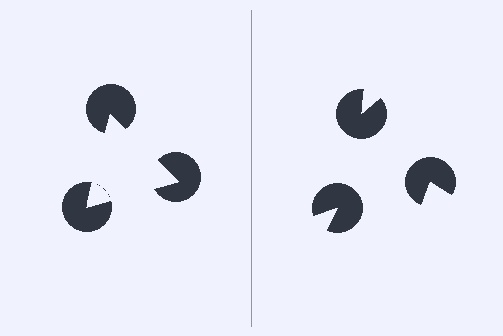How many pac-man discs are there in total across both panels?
6 — 3 on each side.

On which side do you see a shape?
An illusory triangle appears on the left side. On the right side the wedge cuts are rotated, so no coherent shape forms.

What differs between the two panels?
The pac-man discs are positioned identically on both sides; only the wedge orientations differ. On the left they align to a triangle; on the right they are misaligned.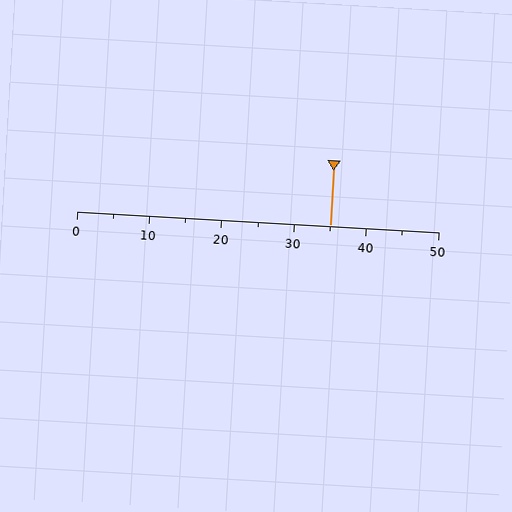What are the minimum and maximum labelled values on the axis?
The axis runs from 0 to 50.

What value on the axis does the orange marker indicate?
The marker indicates approximately 35.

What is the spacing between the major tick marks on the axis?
The major ticks are spaced 10 apart.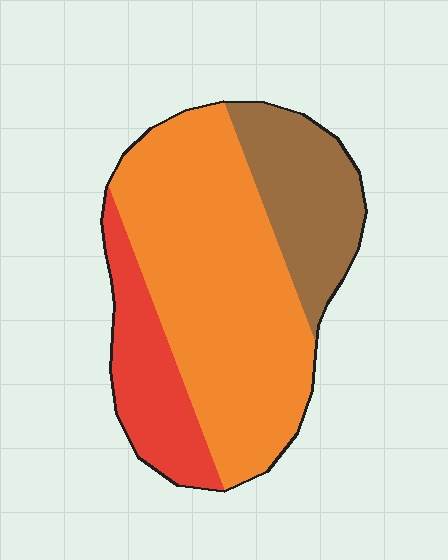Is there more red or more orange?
Orange.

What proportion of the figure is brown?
Brown takes up less than a quarter of the figure.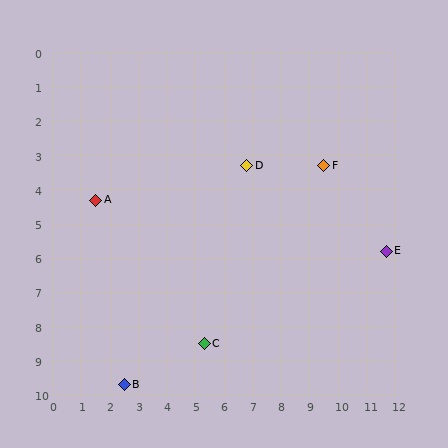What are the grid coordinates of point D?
Point D is at approximately (6.8, 3.3).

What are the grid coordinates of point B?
Point B is at approximately (2.5, 9.7).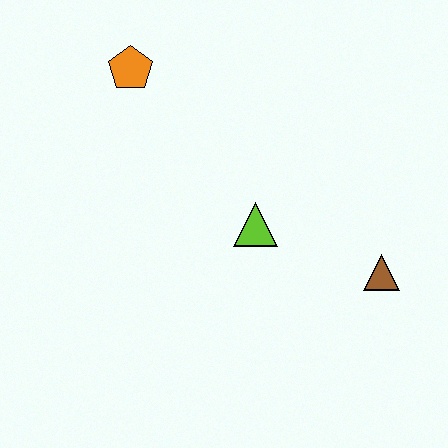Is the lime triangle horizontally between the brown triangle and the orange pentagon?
Yes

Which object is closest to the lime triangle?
The brown triangle is closest to the lime triangle.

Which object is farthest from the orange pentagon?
The brown triangle is farthest from the orange pentagon.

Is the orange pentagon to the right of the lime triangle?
No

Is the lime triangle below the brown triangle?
No